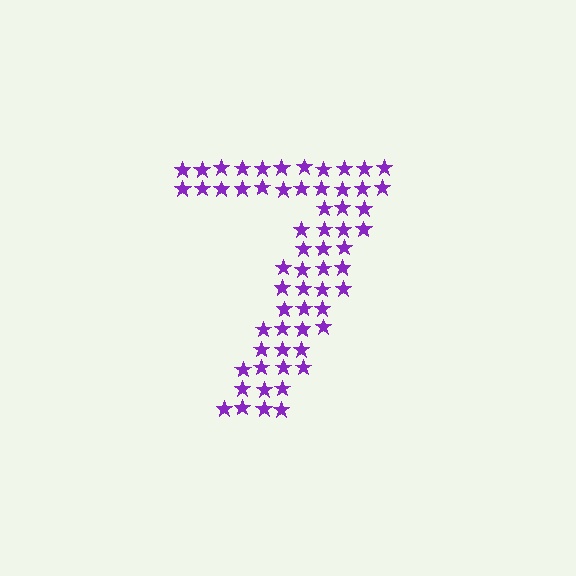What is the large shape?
The large shape is the digit 7.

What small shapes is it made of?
It is made of small stars.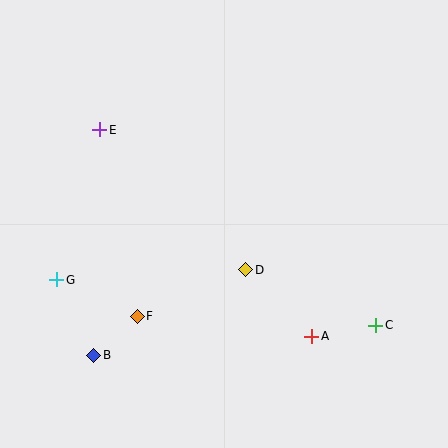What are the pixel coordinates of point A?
Point A is at (312, 336).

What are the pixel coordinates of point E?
Point E is at (100, 130).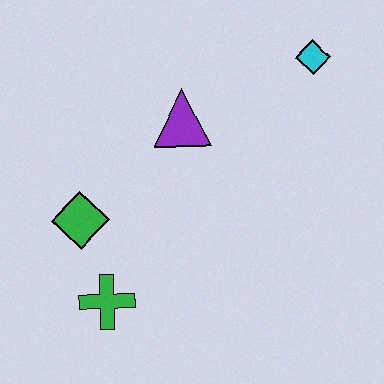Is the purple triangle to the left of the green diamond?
No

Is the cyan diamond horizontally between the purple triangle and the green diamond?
No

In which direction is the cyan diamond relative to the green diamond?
The cyan diamond is to the right of the green diamond.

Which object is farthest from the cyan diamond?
The green cross is farthest from the cyan diamond.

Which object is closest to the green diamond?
The green cross is closest to the green diamond.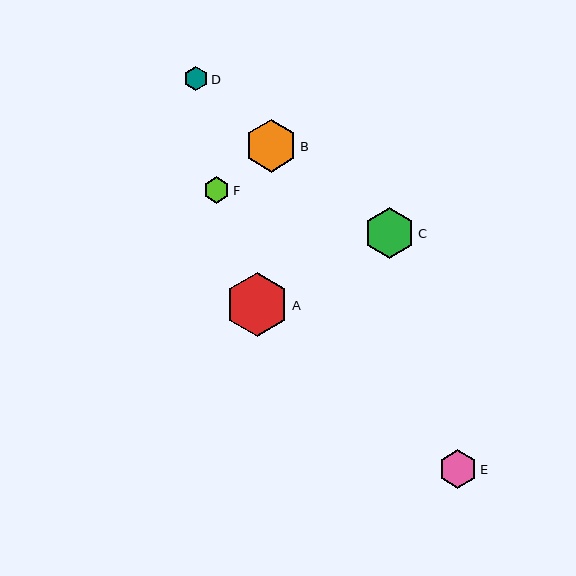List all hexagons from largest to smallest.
From largest to smallest: A, B, C, E, F, D.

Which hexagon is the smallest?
Hexagon D is the smallest with a size of approximately 24 pixels.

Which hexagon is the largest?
Hexagon A is the largest with a size of approximately 64 pixels.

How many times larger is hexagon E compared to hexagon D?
Hexagon E is approximately 1.6 times the size of hexagon D.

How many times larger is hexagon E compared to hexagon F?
Hexagon E is approximately 1.4 times the size of hexagon F.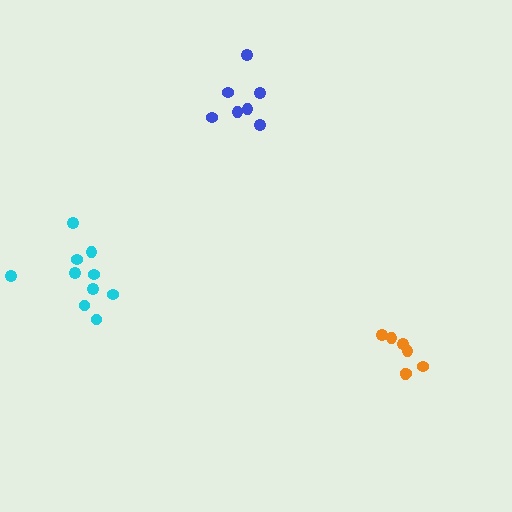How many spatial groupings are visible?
There are 3 spatial groupings.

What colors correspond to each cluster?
The clusters are colored: blue, orange, cyan.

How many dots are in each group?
Group 1: 7 dots, Group 2: 7 dots, Group 3: 10 dots (24 total).